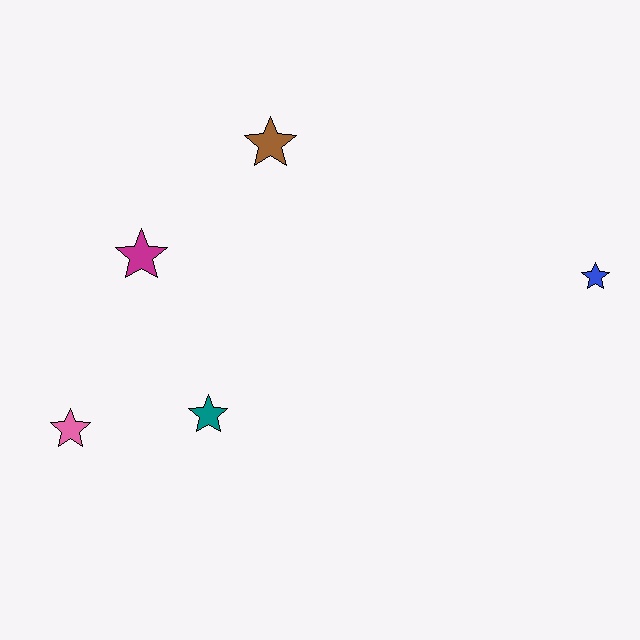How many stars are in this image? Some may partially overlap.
There are 5 stars.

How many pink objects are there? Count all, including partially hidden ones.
There is 1 pink object.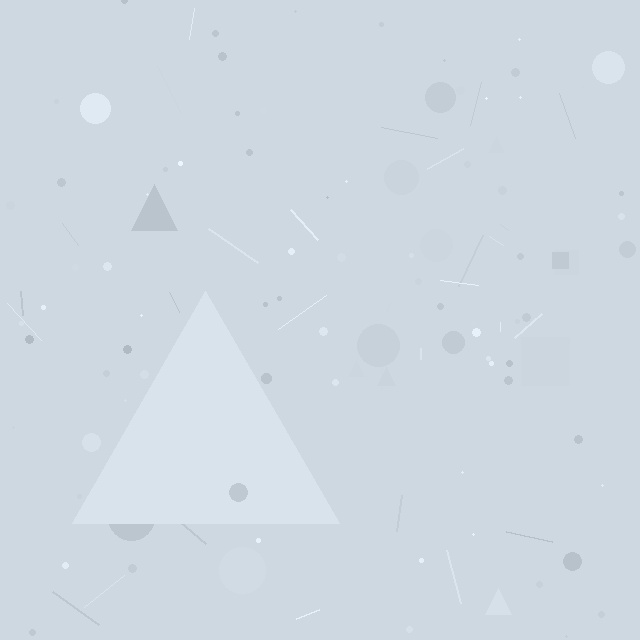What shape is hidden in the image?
A triangle is hidden in the image.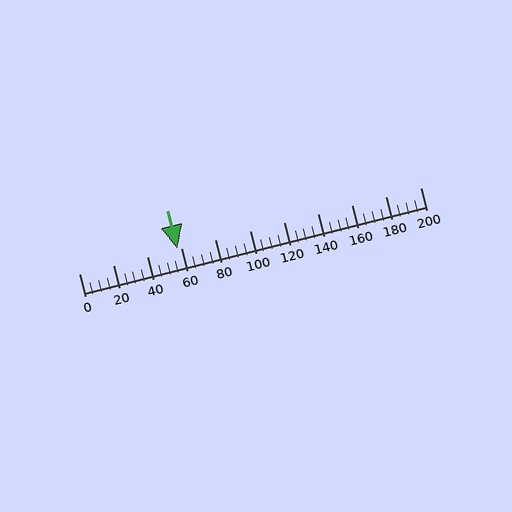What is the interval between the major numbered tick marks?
The major tick marks are spaced 20 units apart.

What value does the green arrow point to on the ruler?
The green arrow points to approximately 58.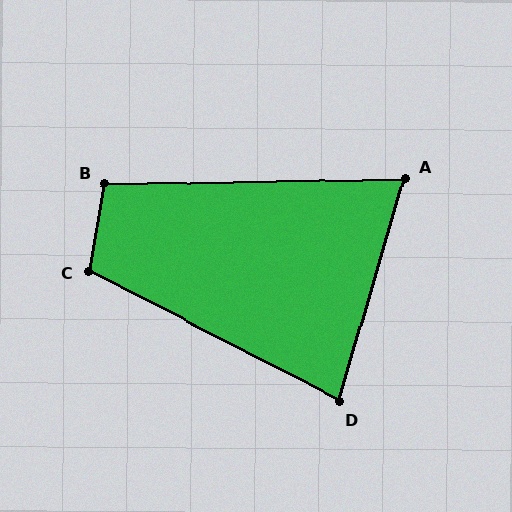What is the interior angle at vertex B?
Approximately 101 degrees (obtuse).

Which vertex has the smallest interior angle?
A, at approximately 73 degrees.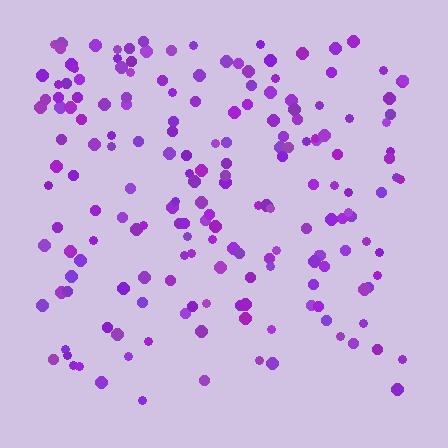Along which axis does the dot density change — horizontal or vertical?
Vertical.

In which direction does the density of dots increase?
From bottom to top, with the top side densest.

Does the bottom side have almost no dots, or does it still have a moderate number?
Still a moderate number, just noticeably fewer than the top.